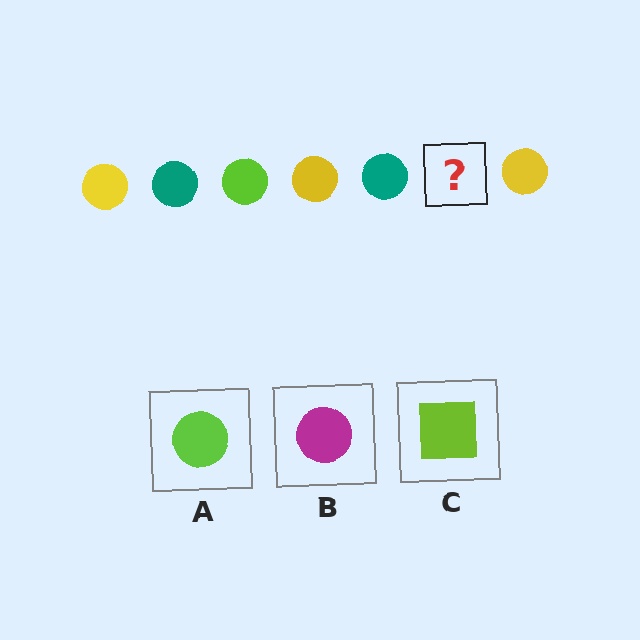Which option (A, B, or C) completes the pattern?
A.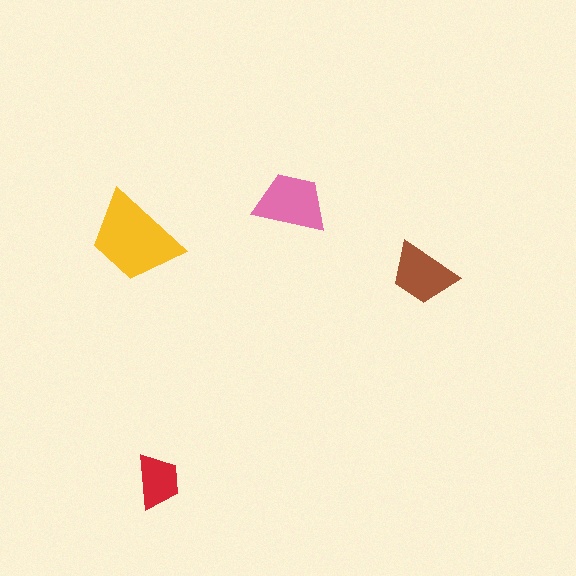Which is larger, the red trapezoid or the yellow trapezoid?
The yellow one.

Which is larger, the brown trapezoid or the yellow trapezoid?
The yellow one.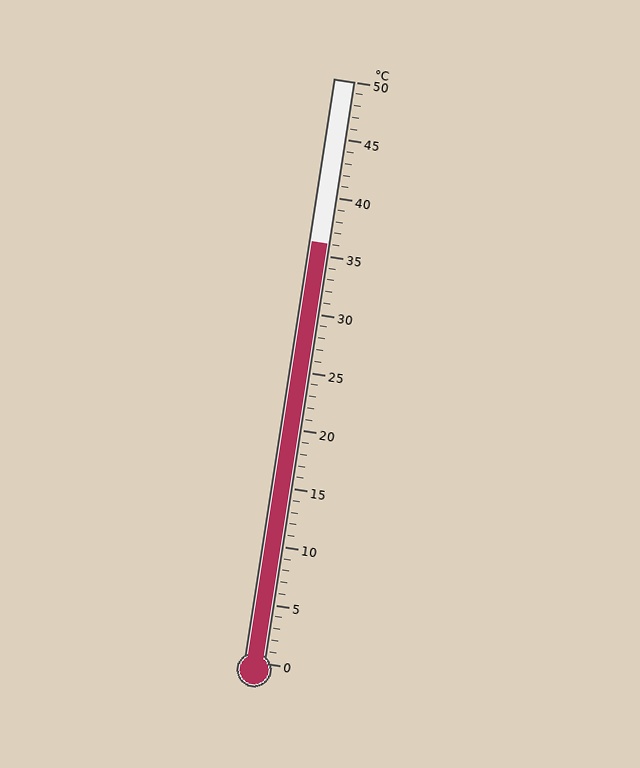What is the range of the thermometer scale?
The thermometer scale ranges from 0°C to 50°C.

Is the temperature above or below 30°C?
The temperature is above 30°C.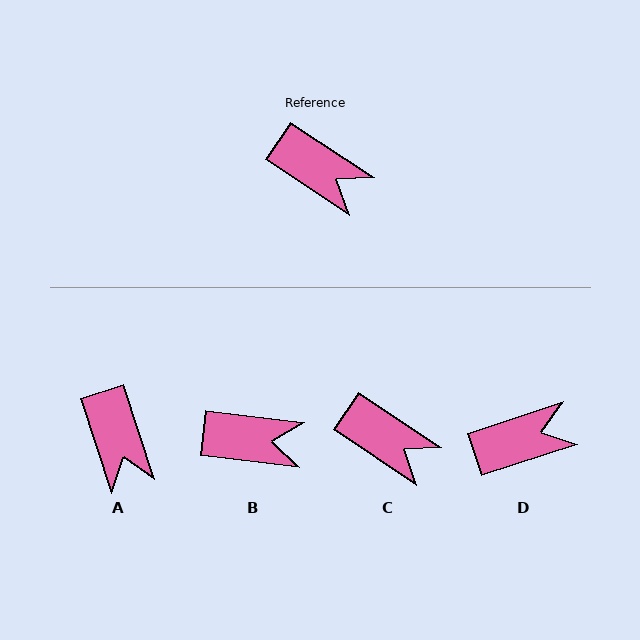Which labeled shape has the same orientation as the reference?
C.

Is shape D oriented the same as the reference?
No, it is off by about 52 degrees.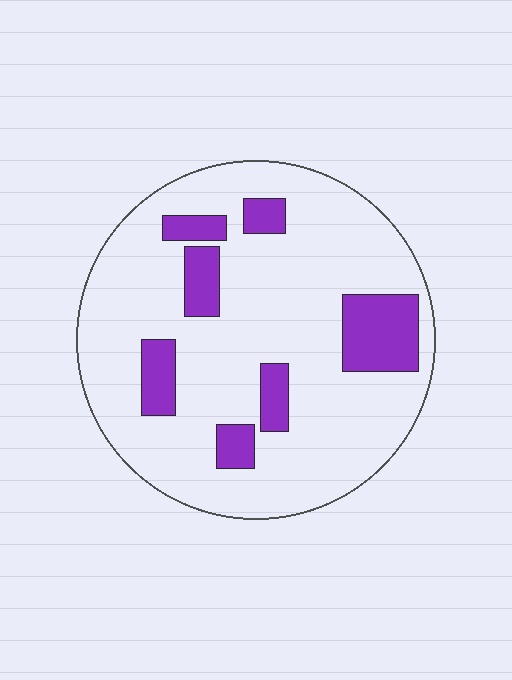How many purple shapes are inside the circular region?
7.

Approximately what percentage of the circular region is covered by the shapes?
Approximately 20%.